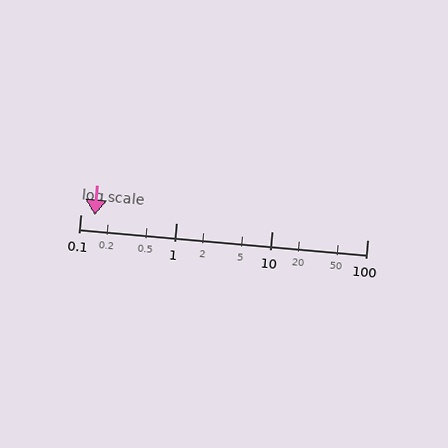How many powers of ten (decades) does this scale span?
The scale spans 3 decades, from 0.1 to 100.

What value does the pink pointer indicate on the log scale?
The pointer indicates approximately 0.14.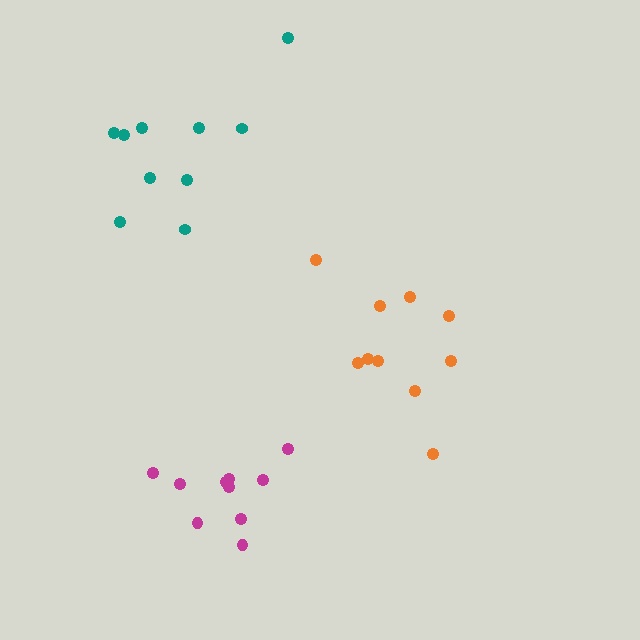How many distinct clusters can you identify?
There are 3 distinct clusters.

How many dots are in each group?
Group 1: 10 dots, Group 2: 10 dots, Group 3: 10 dots (30 total).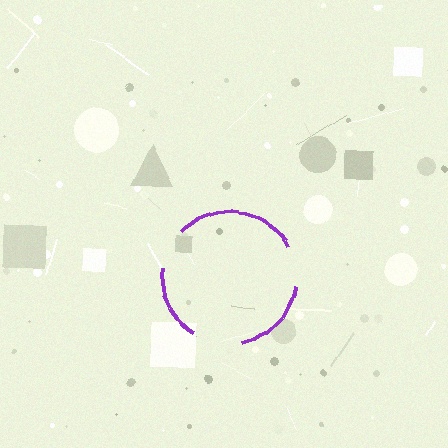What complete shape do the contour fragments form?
The contour fragments form a circle.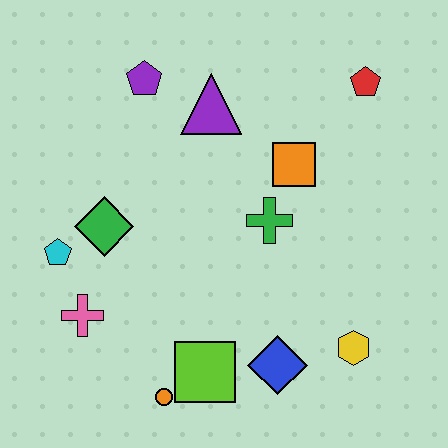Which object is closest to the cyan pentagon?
The green diamond is closest to the cyan pentagon.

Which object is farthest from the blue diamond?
The purple pentagon is farthest from the blue diamond.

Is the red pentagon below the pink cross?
No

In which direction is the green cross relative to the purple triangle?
The green cross is below the purple triangle.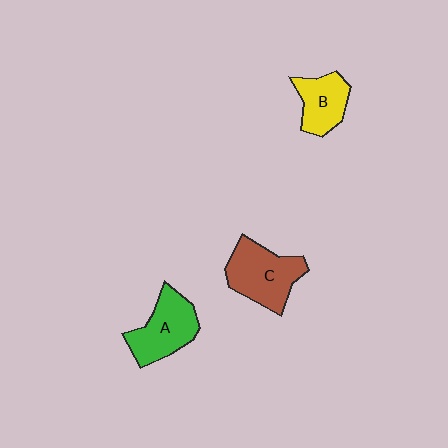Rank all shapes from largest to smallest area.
From largest to smallest: C (brown), A (green), B (yellow).